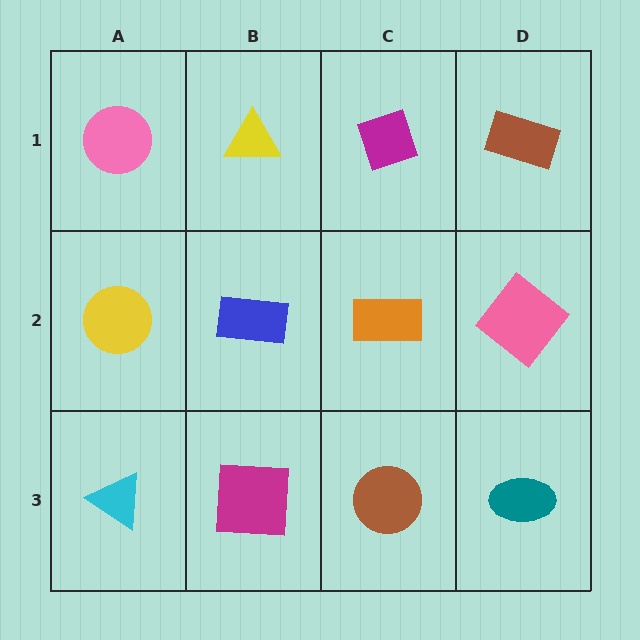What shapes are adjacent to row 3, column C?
An orange rectangle (row 2, column C), a magenta square (row 3, column B), a teal ellipse (row 3, column D).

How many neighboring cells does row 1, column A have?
2.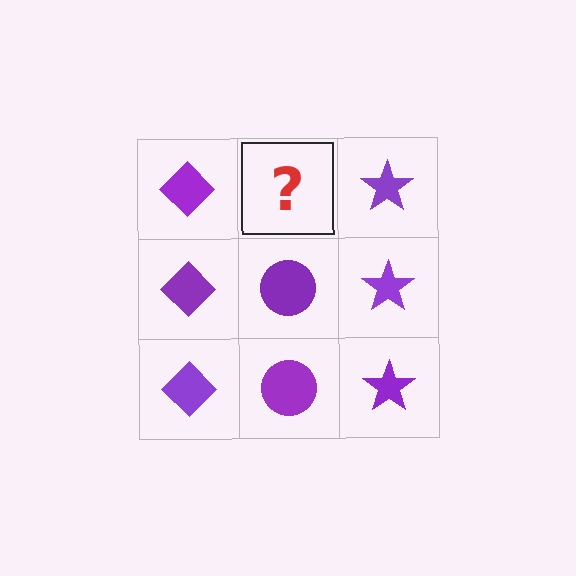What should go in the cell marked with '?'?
The missing cell should contain a purple circle.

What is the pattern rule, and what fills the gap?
The rule is that each column has a consistent shape. The gap should be filled with a purple circle.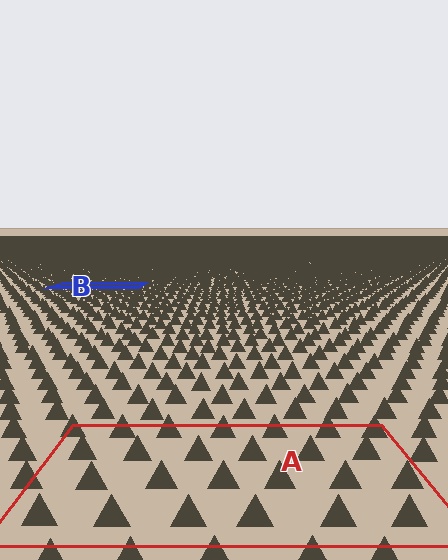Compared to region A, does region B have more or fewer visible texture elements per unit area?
Region B has more texture elements per unit area — they are packed more densely because it is farther away.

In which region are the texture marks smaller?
The texture marks are smaller in region B, because it is farther away.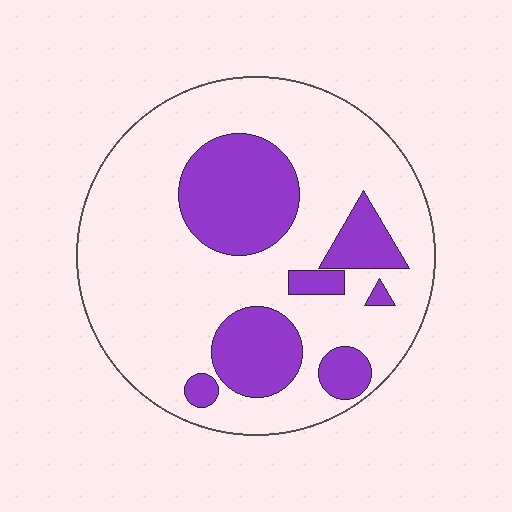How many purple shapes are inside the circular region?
7.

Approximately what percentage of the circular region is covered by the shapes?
Approximately 25%.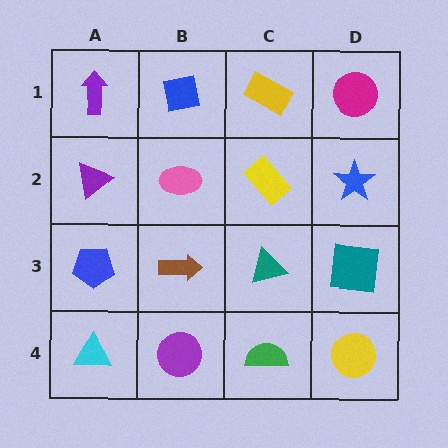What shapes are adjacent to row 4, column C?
A teal triangle (row 3, column C), a purple circle (row 4, column B), a yellow circle (row 4, column D).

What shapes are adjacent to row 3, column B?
A pink ellipse (row 2, column B), a purple circle (row 4, column B), a blue pentagon (row 3, column A), a teal triangle (row 3, column C).